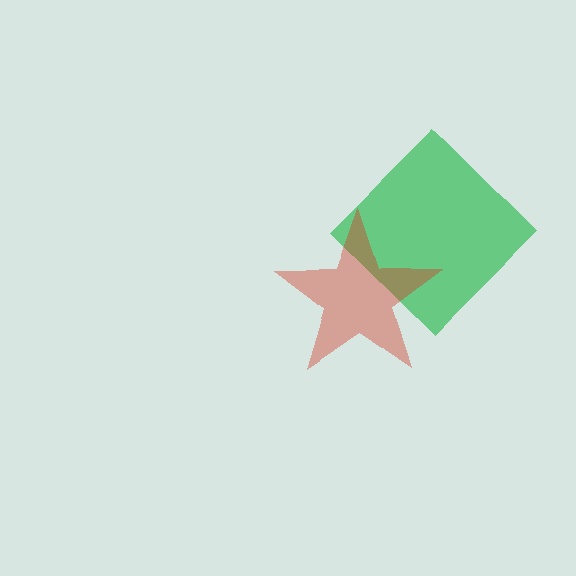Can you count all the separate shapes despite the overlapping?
Yes, there are 2 separate shapes.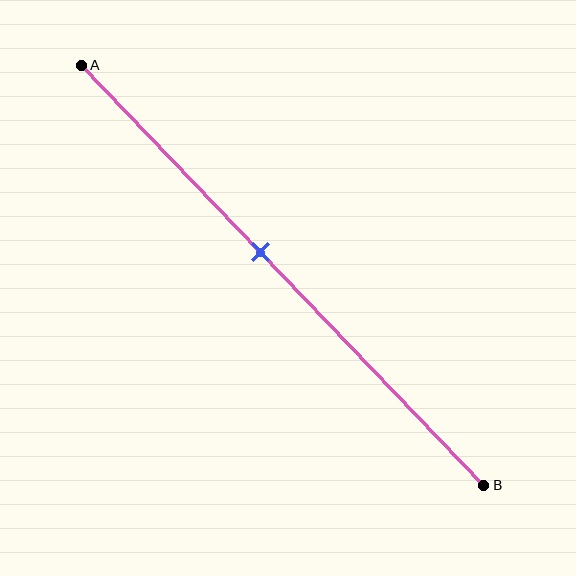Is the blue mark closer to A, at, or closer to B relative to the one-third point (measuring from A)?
The blue mark is closer to point B than the one-third point of segment AB.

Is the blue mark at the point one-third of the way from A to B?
No, the mark is at about 45% from A, not at the 33% one-third point.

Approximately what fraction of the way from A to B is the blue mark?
The blue mark is approximately 45% of the way from A to B.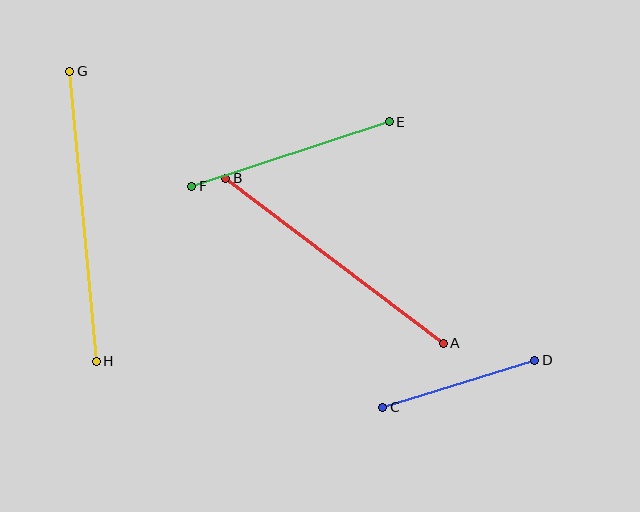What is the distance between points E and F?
The distance is approximately 208 pixels.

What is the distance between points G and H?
The distance is approximately 291 pixels.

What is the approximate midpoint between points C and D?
The midpoint is at approximately (459, 384) pixels.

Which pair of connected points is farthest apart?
Points G and H are farthest apart.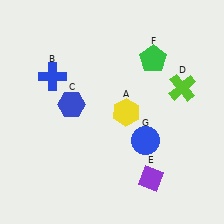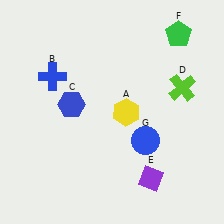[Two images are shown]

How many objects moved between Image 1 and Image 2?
1 object moved between the two images.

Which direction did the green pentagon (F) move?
The green pentagon (F) moved right.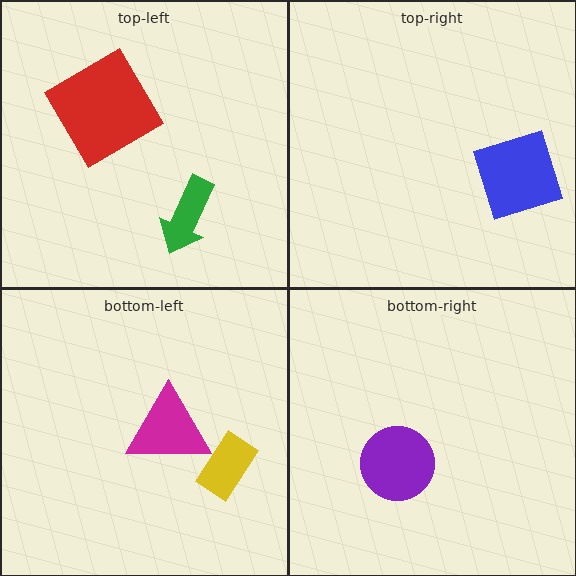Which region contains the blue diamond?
The top-right region.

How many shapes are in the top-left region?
2.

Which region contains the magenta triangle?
The bottom-left region.